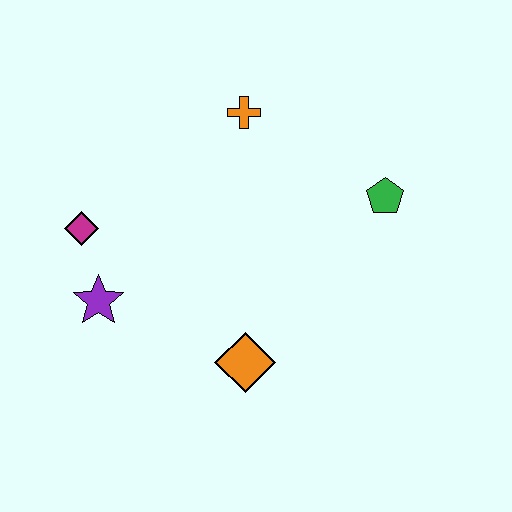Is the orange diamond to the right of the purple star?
Yes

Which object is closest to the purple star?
The magenta diamond is closest to the purple star.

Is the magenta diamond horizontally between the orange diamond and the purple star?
No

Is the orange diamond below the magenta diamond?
Yes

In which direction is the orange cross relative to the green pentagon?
The orange cross is to the left of the green pentagon.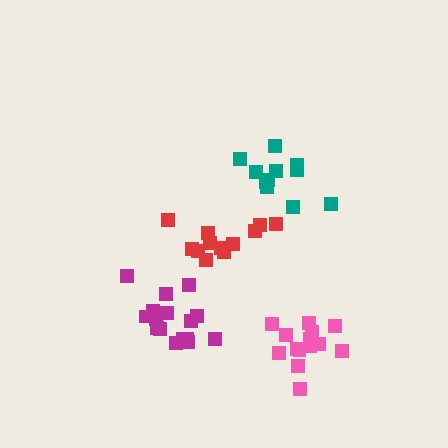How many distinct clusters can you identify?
There are 4 distinct clusters.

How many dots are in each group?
Group 1: 11 dots, Group 2: 16 dots, Group 3: 12 dots, Group 4: 14 dots (53 total).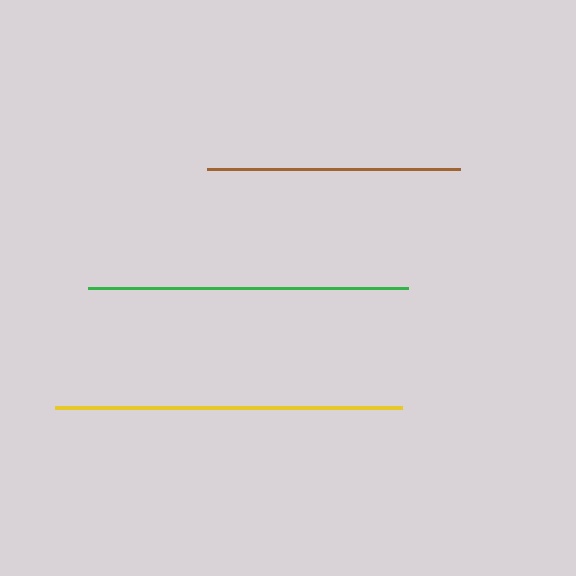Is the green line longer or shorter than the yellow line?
The yellow line is longer than the green line.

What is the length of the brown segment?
The brown segment is approximately 254 pixels long.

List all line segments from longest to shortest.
From longest to shortest: yellow, green, brown.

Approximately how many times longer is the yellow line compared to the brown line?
The yellow line is approximately 1.4 times the length of the brown line.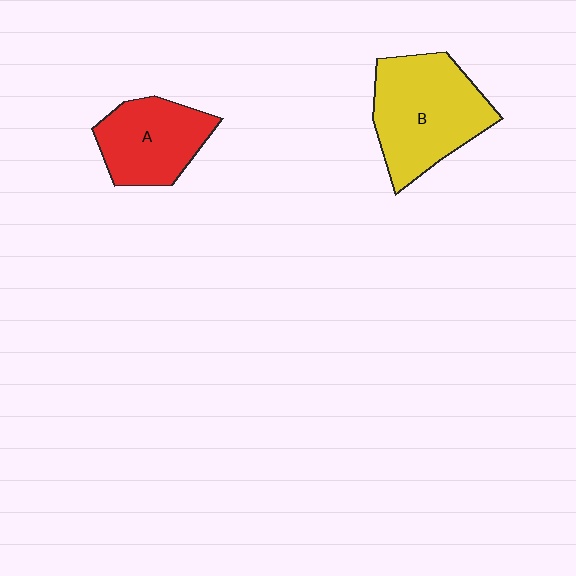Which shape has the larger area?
Shape B (yellow).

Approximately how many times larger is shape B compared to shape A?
Approximately 1.4 times.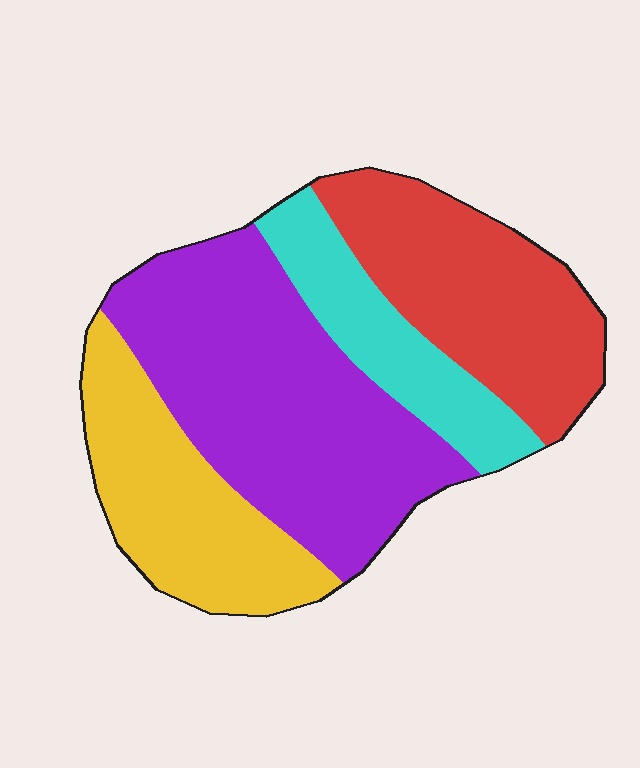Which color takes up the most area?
Purple, at roughly 40%.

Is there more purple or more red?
Purple.